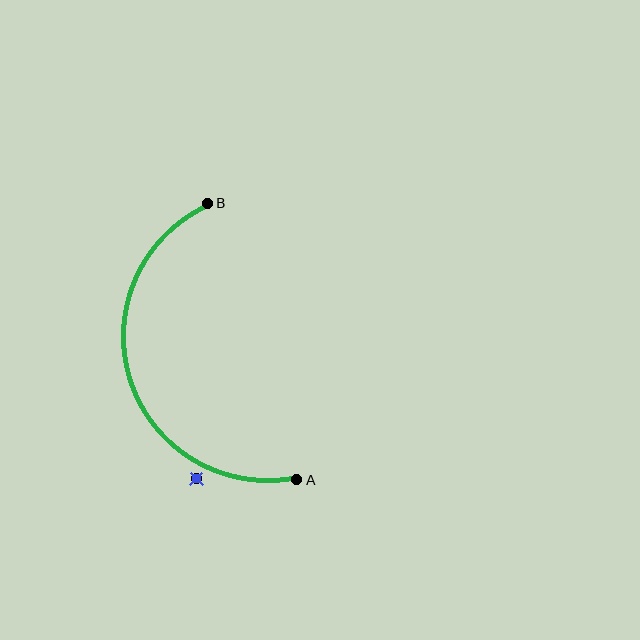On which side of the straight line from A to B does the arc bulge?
The arc bulges to the left of the straight line connecting A and B.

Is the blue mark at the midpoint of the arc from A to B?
No — the blue mark does not lie on the arc at all. It sits slightly outside the curve.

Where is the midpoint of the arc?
The arc midpoint is the point on the curve farthest from the straight line joining A and B. It sits to the left of that line.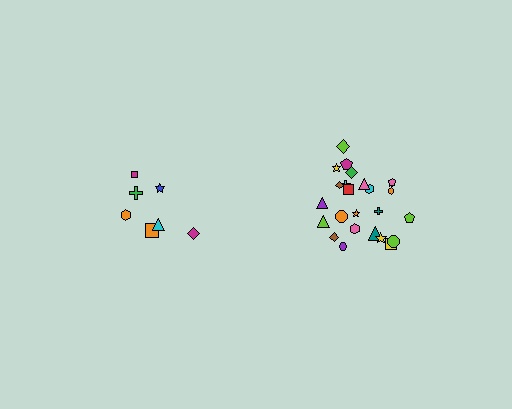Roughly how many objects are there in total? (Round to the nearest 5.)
Roughly 30 objects in total.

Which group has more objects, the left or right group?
The right group.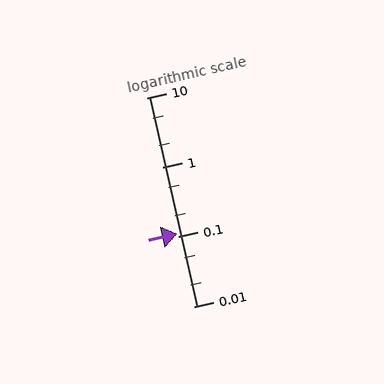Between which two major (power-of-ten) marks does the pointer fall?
The pointer is between 0.1 and 1.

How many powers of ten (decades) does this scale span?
The scale spans 3 decades, from 0.01 to 10.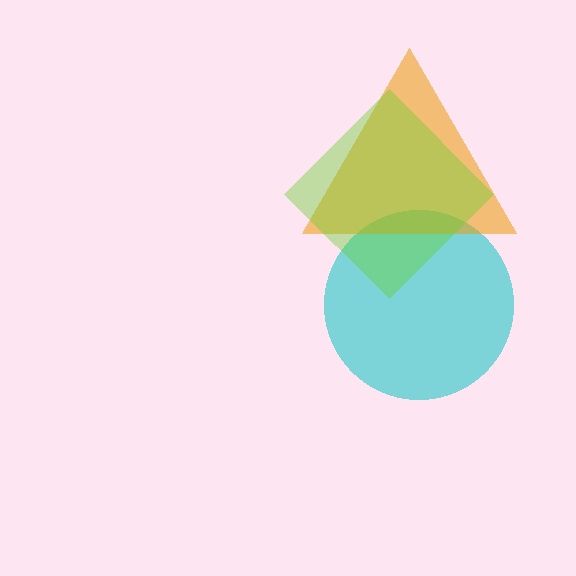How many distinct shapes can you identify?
There are 3 distinct shapes: a cyan circle, an orange triangle, a lime diamond.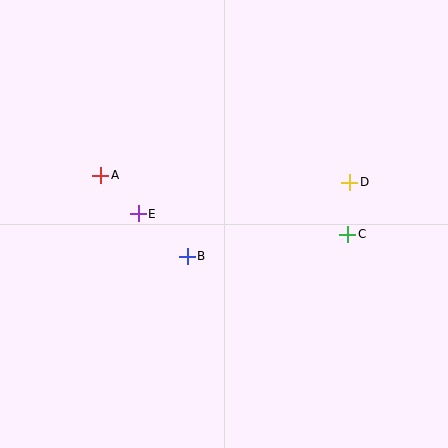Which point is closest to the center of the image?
Point B at (187, 256) is closest to the center.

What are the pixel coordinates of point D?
Point D is at (350, 182).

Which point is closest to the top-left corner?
Point A is closest to the top-left corner.